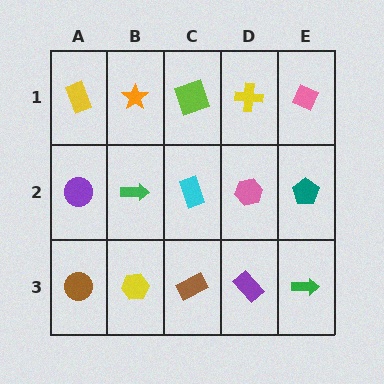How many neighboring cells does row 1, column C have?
3.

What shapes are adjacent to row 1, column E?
A teal pentagon (row 2, column E), a yellow cross (row 1, column D).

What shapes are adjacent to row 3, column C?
A cyan rectangle (row 2, column C), a yellow hexagon (row 3, column B), a purple rectangle (row 3, column D).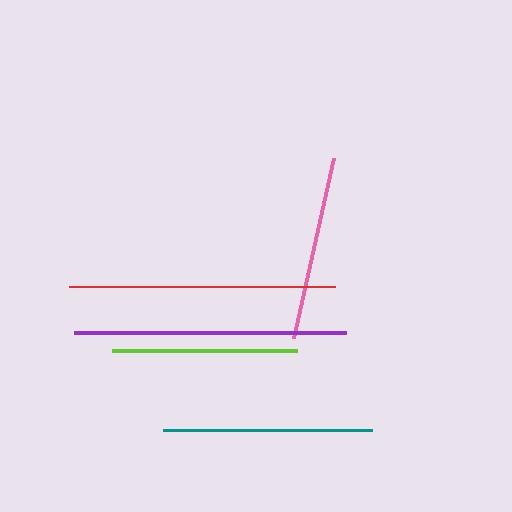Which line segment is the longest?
The purple line is the longest at approximately 272 pixels.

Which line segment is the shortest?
The pink line is the shortest at approximately 184 pixels.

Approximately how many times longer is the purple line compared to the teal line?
The purple line is approximately 1.3 times the length of the teal line.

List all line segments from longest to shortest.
From longest to shortest: purple, red, teal, lime, pink.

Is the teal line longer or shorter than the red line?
The red line is longer than the teal line.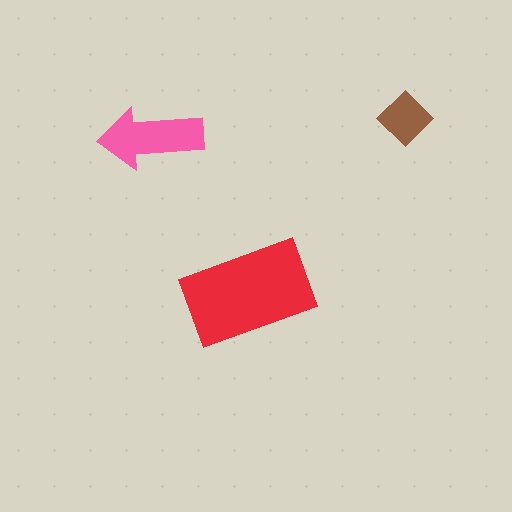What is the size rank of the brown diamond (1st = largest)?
3rd.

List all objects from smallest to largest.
The brown diamond, the pink arrow, the red rectangle.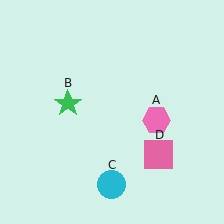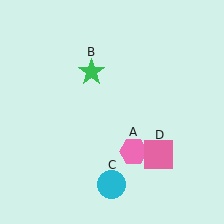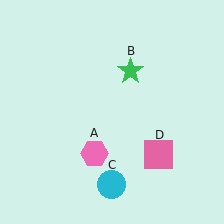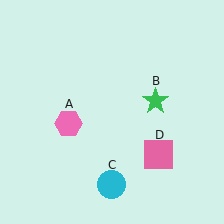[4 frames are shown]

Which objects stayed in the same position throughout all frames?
Cyan circle (object C) and pink square (object D) remained stationary.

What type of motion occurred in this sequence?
The pink hexagon (object A), green star (object B) rotated clockwise around the center of the scene.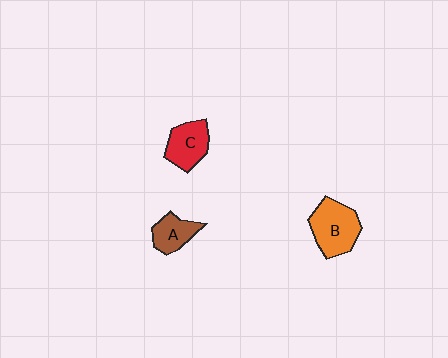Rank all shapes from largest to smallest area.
From largest to smallest: B (orange), C (red), A (brown).